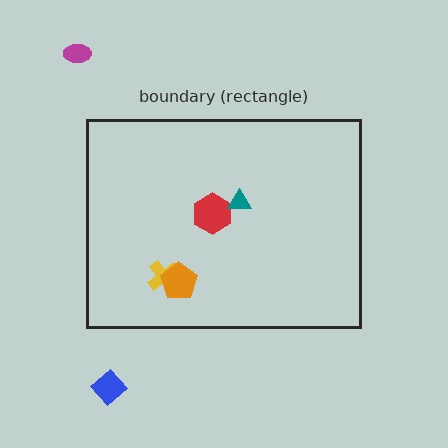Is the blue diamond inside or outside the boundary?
Outside.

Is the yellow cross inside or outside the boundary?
Inside.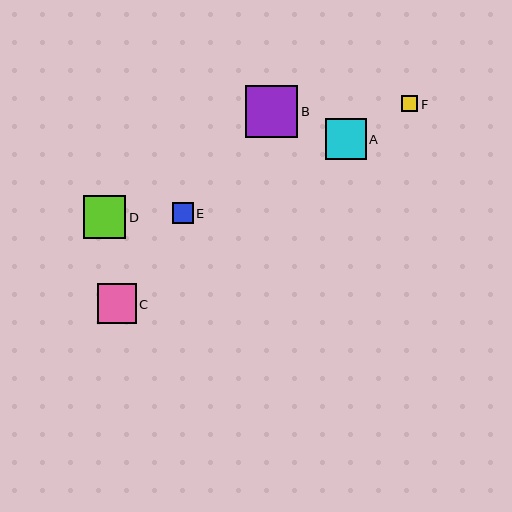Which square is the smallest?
Square F is the smallest with a size of approximately 16 pixels.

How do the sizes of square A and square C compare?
Square A and square C are approximately the same size.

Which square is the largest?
Square B is the largest with a size of approximately 52 pixels.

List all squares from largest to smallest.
From largest to smallest: B, D, A, C, E, F.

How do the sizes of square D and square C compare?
Square D and square C are approximately the same size.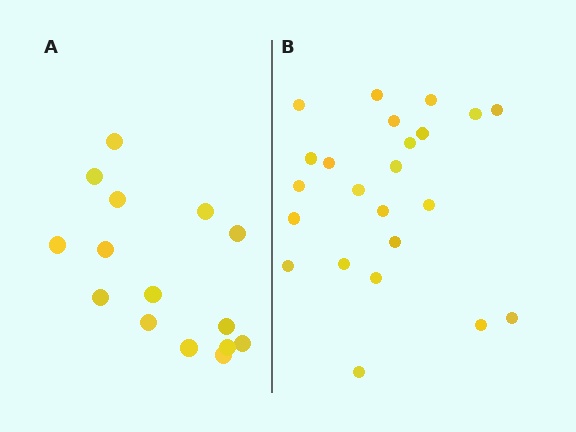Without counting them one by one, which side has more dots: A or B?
Region B (the right region) has more dots.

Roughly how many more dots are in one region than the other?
Region B has roughly 8 or so more dots than region A.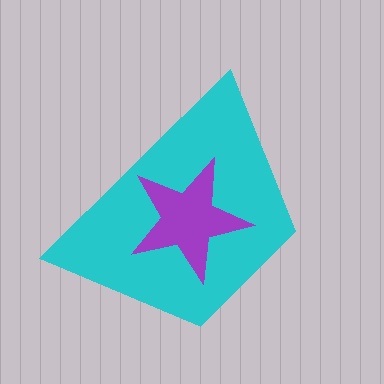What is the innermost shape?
The purple star.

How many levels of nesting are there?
2.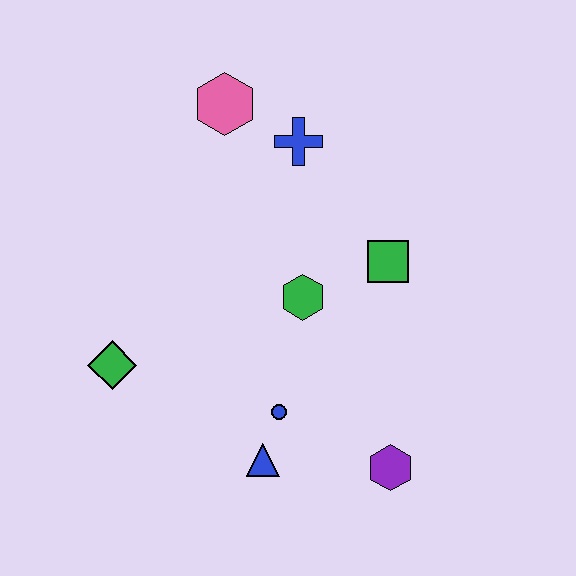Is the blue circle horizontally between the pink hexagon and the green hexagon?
Yes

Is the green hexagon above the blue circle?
Yes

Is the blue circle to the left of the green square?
Yes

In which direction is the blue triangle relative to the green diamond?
The blue triangle is to the right of the green diamond.